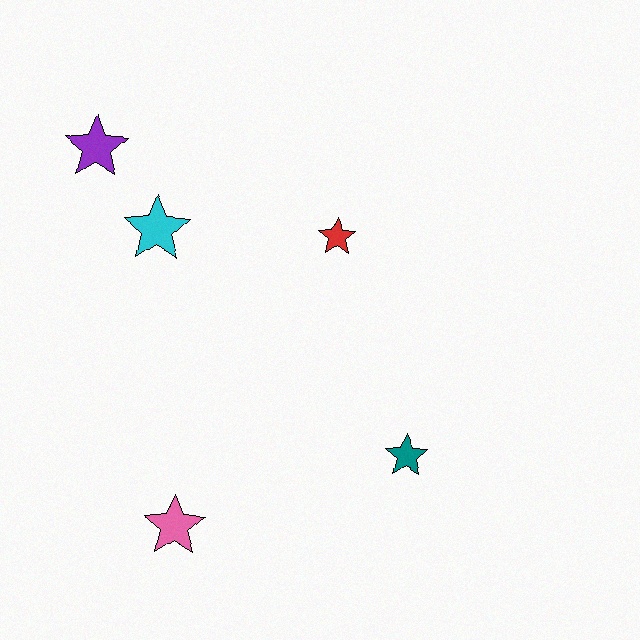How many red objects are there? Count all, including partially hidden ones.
There is 1 red object.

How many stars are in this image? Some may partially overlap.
There are 5 stars.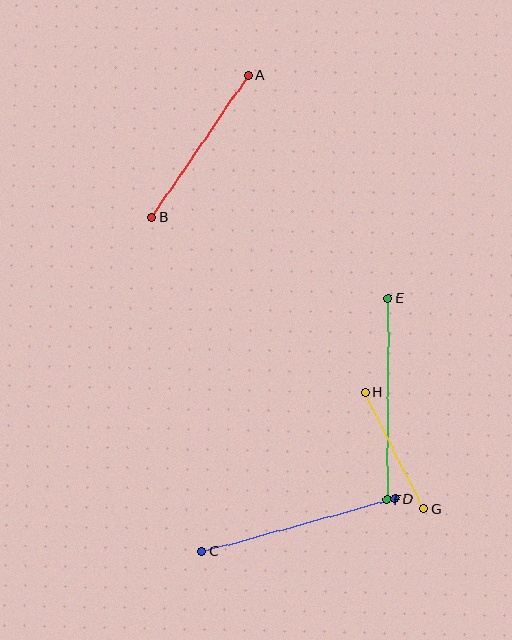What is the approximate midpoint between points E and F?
The midpoint is at approximately (387, 399) pixels.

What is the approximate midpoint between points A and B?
The midpoint is at approximately (200, 146) pixels.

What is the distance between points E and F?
The distance is approximately 201 pixels.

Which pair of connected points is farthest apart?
Points E and F are farthest apart.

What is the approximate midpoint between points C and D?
The midpoint is at approximately (299, 525) pixels.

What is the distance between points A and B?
The distance is approximately 172 pixels.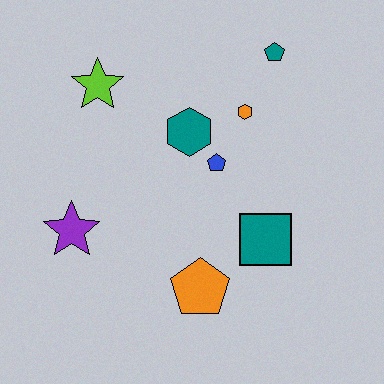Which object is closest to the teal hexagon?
The blue pentagon is closest to the teal hexagon.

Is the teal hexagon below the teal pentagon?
Yes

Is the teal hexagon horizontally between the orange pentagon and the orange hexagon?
No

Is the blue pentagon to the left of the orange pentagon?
No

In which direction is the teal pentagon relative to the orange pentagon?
The teal pentagon is above the orange pentagon.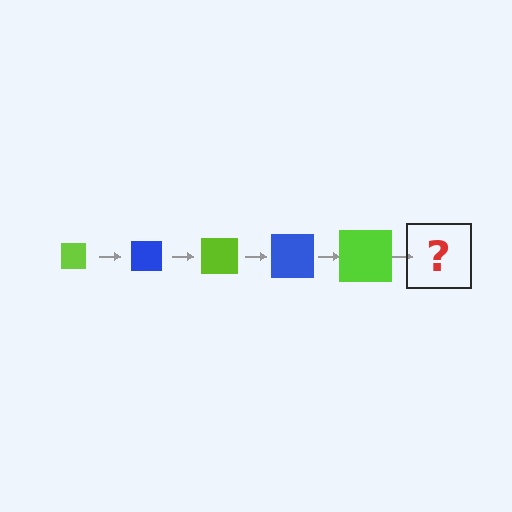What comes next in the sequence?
The next element should be a blue square, larger than the previous one.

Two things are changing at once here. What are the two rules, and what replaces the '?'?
The two rules are that the square grows larger each step and the color cycles through lime and blue. The '?' should be a blue square, larger than the previous one.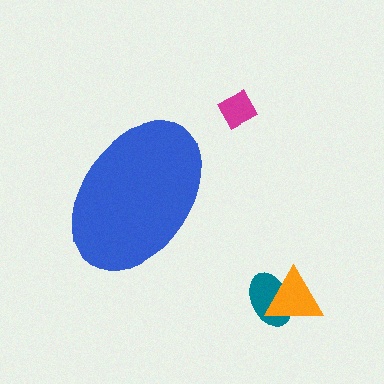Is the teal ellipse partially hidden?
No, the teal ellipse is fully visible.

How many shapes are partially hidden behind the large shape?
0 shapes are partially hidden.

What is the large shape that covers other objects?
A blue ellipse.